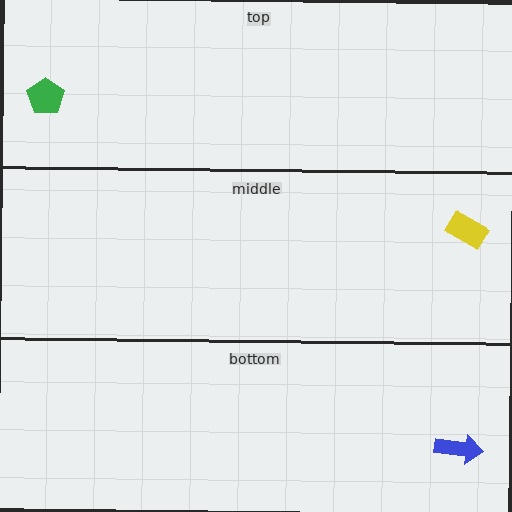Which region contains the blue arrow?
The bottom region.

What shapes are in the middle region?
The yellow rectangle.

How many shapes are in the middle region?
1.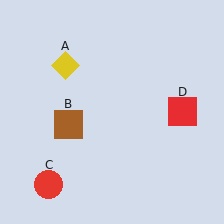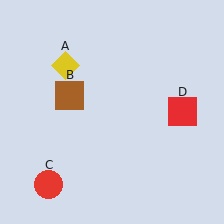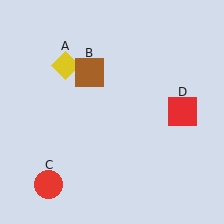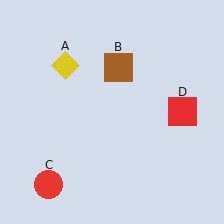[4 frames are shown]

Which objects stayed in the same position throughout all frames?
Yellow diamond (object A) and red circle (object C) and red square (object D) remained stationary.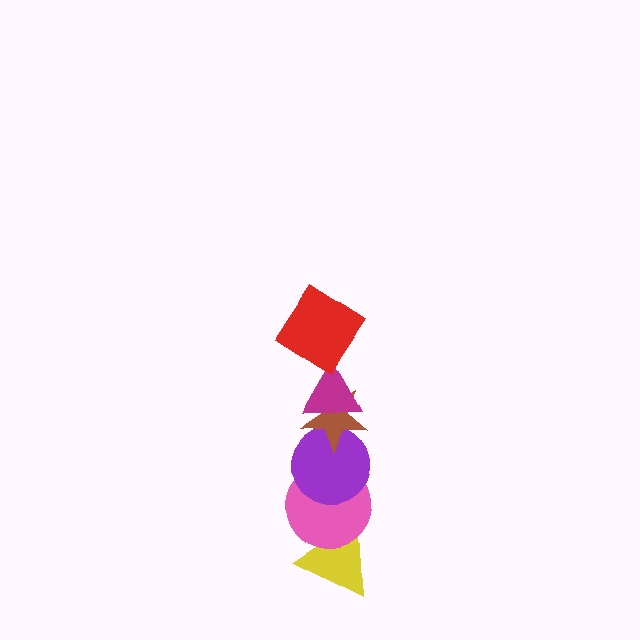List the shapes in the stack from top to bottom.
From top to bottom: the red diamond, the magenta triangle, the brown star, the purple circle, the pink circle, the yellow triangle.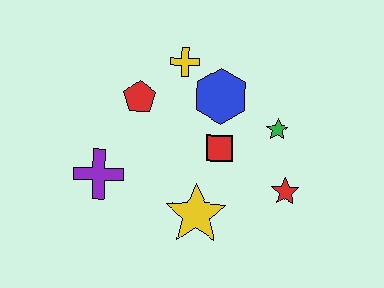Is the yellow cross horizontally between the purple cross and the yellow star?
Yes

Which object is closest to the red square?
The blue hexagon is closest to the red square.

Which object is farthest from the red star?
The purple cross is farthest from the red star.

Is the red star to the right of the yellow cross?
Yes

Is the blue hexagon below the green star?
No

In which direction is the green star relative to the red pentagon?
The green star is to the right of the red pentagon.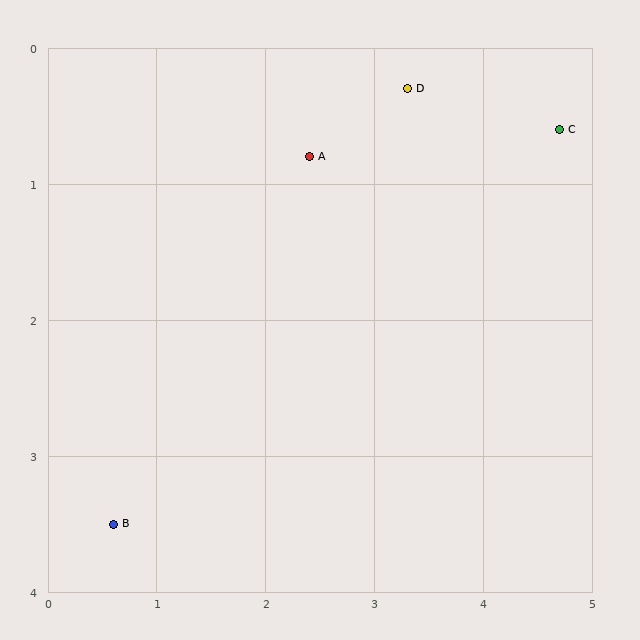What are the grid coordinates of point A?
Point A is at approximately (2.4, 0.8).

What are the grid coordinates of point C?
Point C is at approximately (4.7, 0.6).